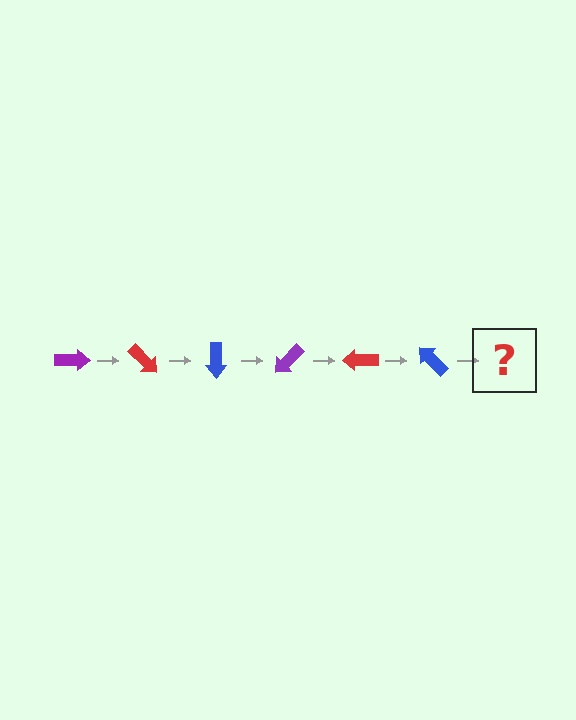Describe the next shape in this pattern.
It should be a purple arrow, rotated 270 degrees from the start.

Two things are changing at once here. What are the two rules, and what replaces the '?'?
The two rules are that it rotates 45 degrees each step and the color cycles through purple, red, and blue. The '?' should be a purple arrow, rotated 270 degrees from the start.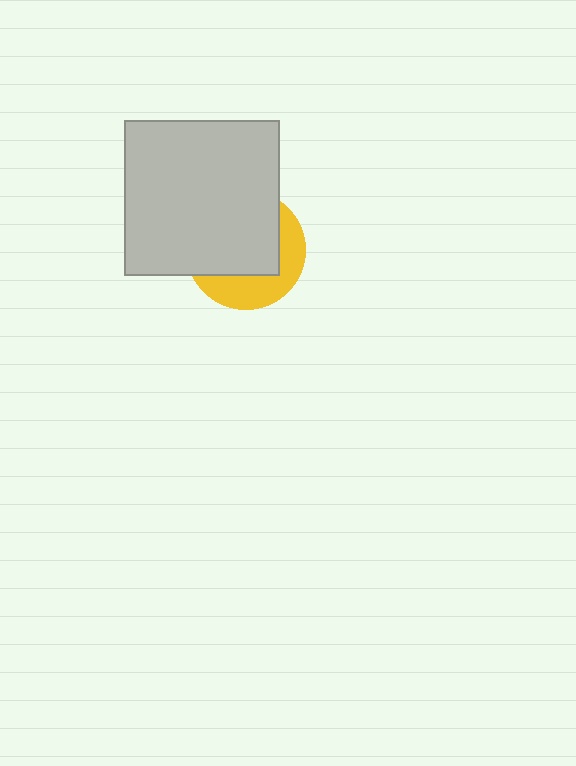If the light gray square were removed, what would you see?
You would see the complete yellow circle.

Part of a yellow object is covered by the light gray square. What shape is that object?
It is a circle.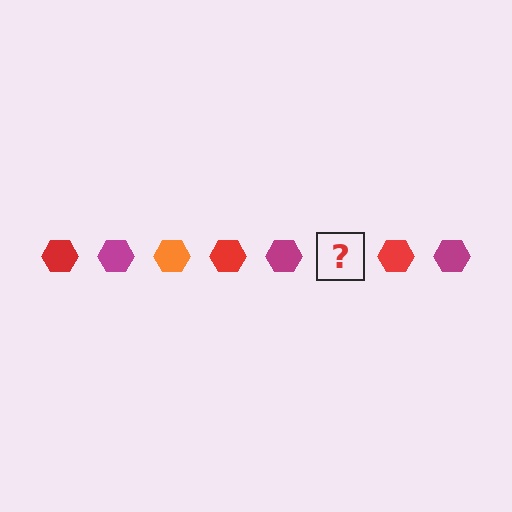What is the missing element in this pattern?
The missing element is an orange hexagon.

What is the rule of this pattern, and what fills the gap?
The rule is that the pattern cycles through red, magenta, orange hexagons. The gap should be filled with an orange hexagon.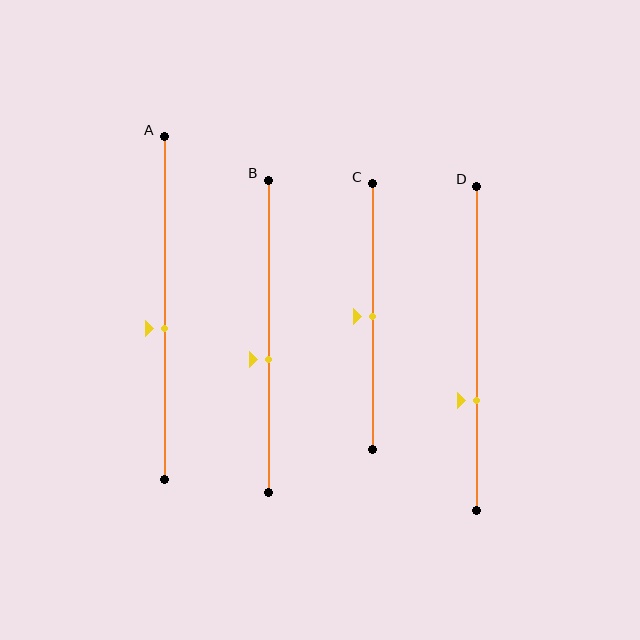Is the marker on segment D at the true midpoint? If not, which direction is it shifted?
No, the marker on segment D is shifted downward by about 16% of the segment length.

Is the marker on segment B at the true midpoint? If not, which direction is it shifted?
No, the marker on segment B is shifted downward by about 7% of the segment length.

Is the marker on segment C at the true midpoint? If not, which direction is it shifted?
Yes, the marker on segment C is at the true midpoint.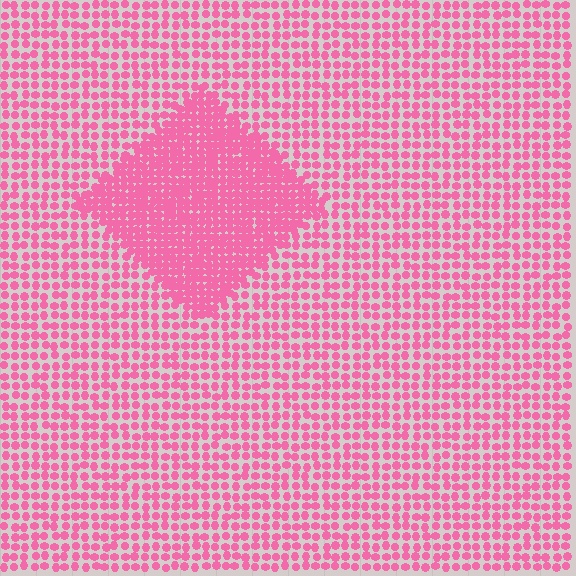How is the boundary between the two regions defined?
The boundary is defined by a change in element density (approximately 2.0x ratio). All elements are the same color, size, and shape.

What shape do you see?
I see a diamond.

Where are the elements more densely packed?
The elements are more densely packed inside the diamond boundary.